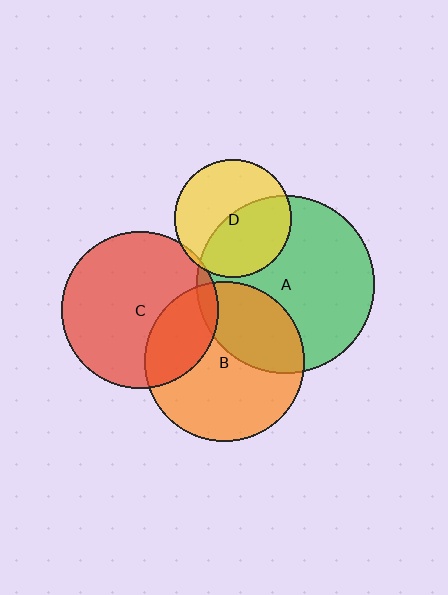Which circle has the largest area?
Circle A (green).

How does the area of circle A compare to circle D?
Approximately 2.3 times.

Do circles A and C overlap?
Yes.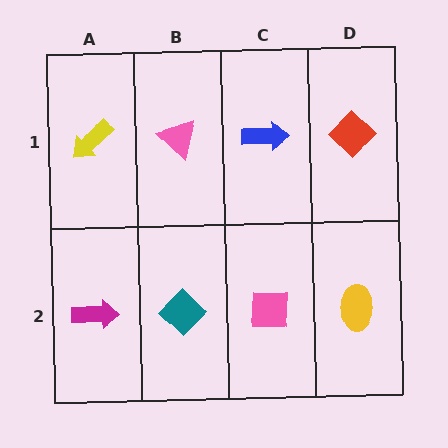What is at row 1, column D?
A red diamond.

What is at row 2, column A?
A magenta arrow.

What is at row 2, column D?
A yellow ellipse.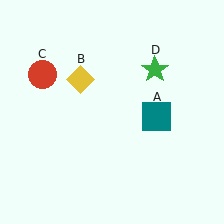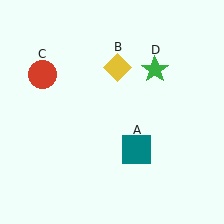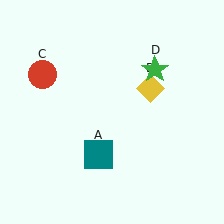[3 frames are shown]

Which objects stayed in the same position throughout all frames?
Red circle (object C) and green star (object D) remained stationary.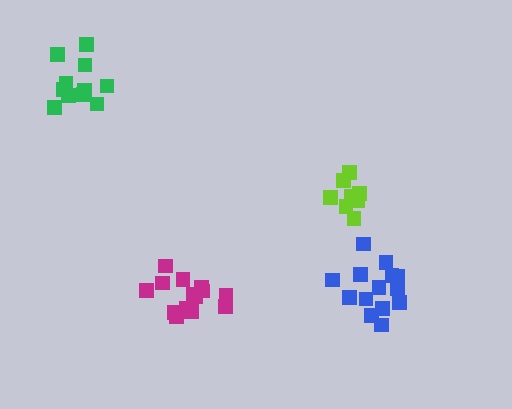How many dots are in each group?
Group 1: 11 dots, Group 2: 14 dots, Group 3: 14 dots, Group 4: 9 dots (48 total).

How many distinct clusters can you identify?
There are 4 distinct clusters.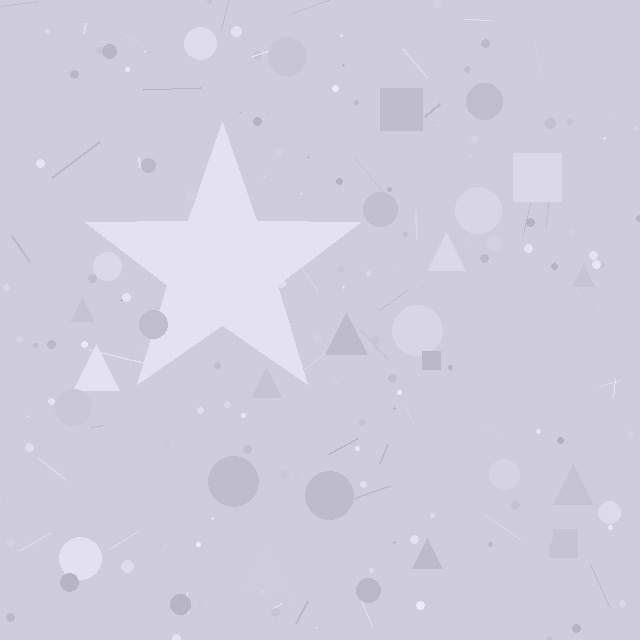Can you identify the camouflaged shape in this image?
The camouflaged shape is a star.